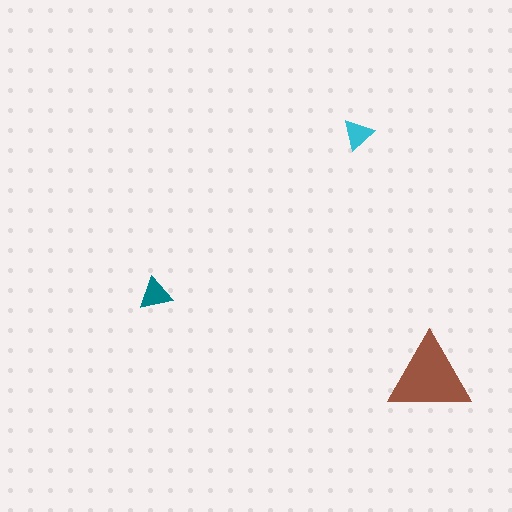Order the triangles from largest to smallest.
the brown one, the teal one, the cyan one.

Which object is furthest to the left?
The teal triangle is leftmost.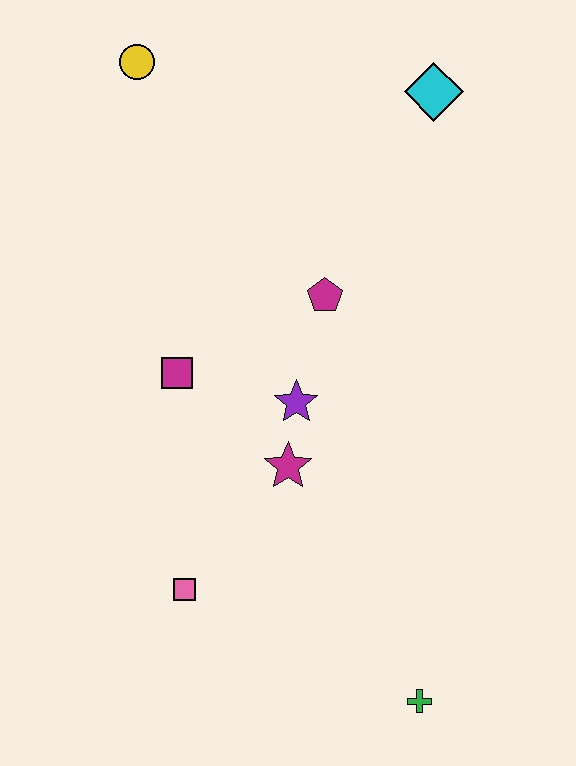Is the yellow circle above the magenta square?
Yes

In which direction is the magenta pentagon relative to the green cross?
The magenta pentagon is above the green cross.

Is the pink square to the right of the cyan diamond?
No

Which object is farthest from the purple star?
The yellow circle is farthest from the purple star.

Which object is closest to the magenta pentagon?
The purple star is closest to the magenta pentagon.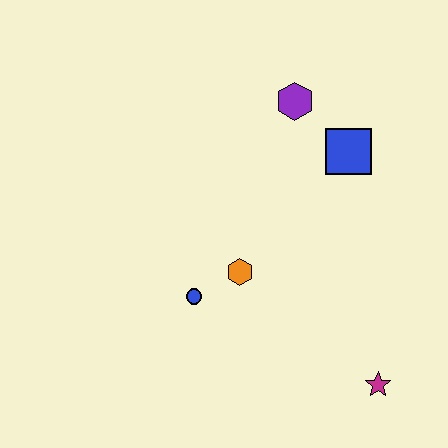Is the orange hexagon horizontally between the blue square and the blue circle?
Yes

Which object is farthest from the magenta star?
The purple hexagon is farthest from the magenta star.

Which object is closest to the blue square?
The purple hexagon is closest to the blue square.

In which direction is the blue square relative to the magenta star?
The blue square is above the magenta star.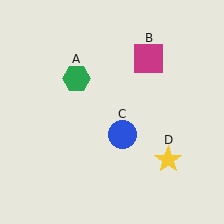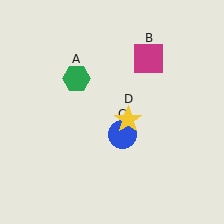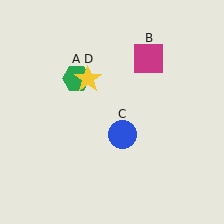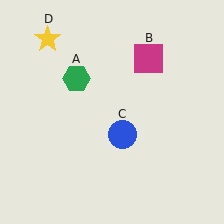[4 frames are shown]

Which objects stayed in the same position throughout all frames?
Green hexagon (object A) and magenta square (object B) and blue circle (object C) remained stationary.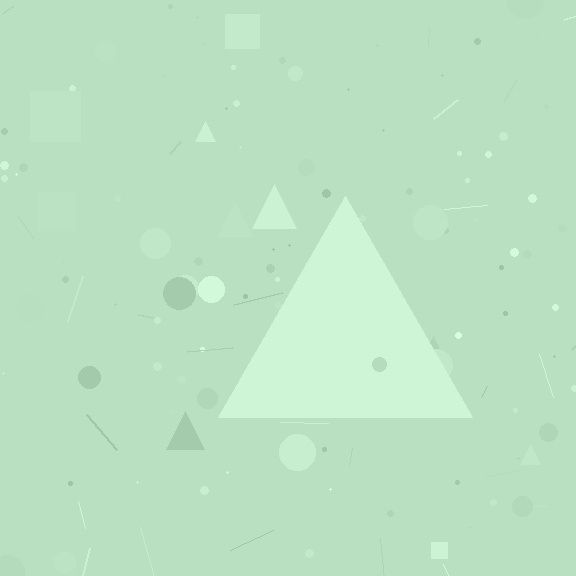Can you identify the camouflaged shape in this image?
The camouflaged shape is a triangle.